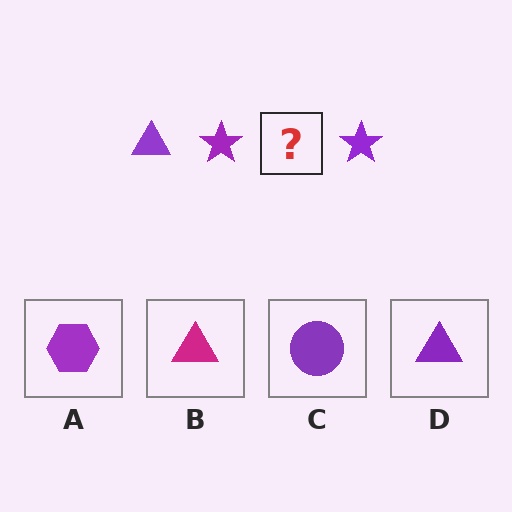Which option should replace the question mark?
Option D.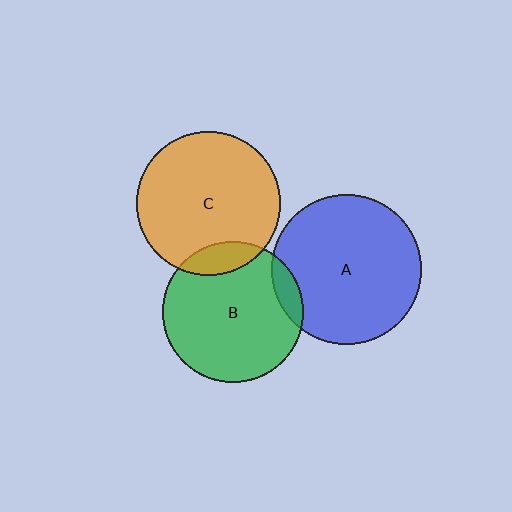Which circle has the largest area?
Circle A (blue).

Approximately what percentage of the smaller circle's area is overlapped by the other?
Approximately 10%.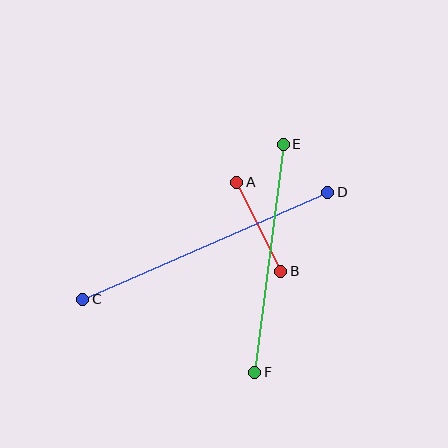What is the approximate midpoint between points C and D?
The midpoint is at approximately (205, 246) pixels.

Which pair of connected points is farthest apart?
Points C and D are farthest apart.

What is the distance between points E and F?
The distance is approximately 230 pixels.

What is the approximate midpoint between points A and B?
The midpoint is at approximately (259, 227) pixels.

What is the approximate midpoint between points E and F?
The midpoint is at approximately (269, 258) pixels.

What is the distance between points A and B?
The distance is approximately 100 pixels.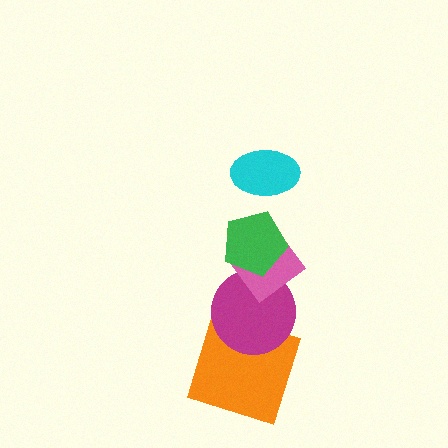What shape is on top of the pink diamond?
The green pentagon is on top of the pink diamond.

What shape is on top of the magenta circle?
The pink diamond is on top of the magenta circle.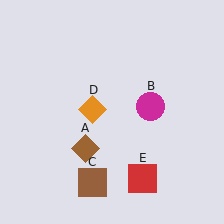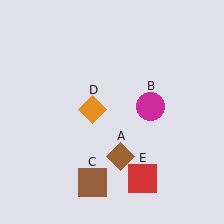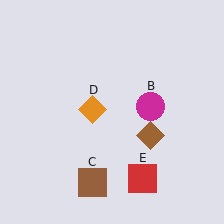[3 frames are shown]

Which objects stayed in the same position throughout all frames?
Magenta circle (object B) and brown square (object C) and orange diamond (object D) and red square (object E) remained stationary.